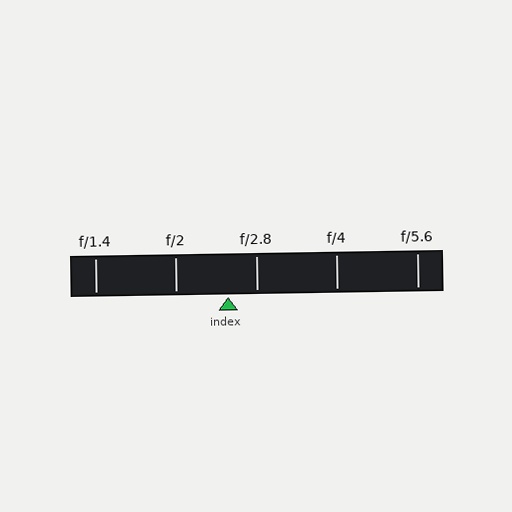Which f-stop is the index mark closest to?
The index mark is closest to f/2.8.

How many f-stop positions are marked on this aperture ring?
There are 5 f-stop positions marked.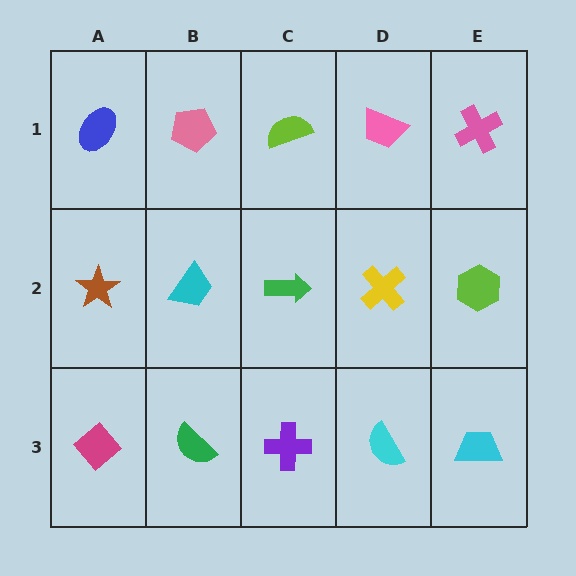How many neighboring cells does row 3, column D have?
3.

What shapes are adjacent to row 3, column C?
A green arrow (row 2, column C), a green semicircle (row 3, column B), a cyan semicircle (row 3, column D).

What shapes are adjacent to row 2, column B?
A pink pentagon (row 1, column B), a green semicircle (row 3, column B), a brown star (row 2, column A), a green arrow (row 2, column C).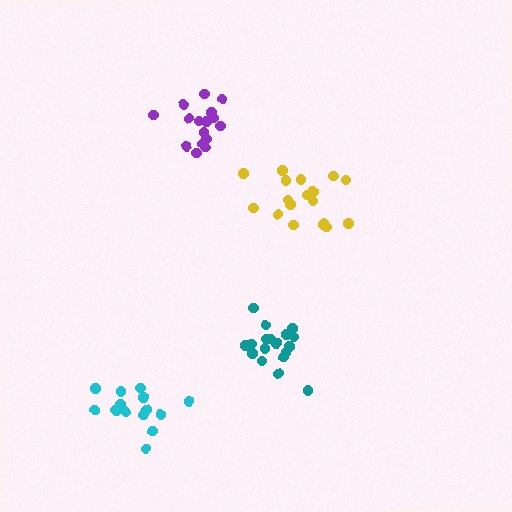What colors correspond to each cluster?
The clusters are colored: purple, teal, yellow, cyan.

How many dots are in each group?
Group 1: 16 dots, Group 2: 18 dots, Group 3: 17 dots, Group 4: 14 dots (65 total).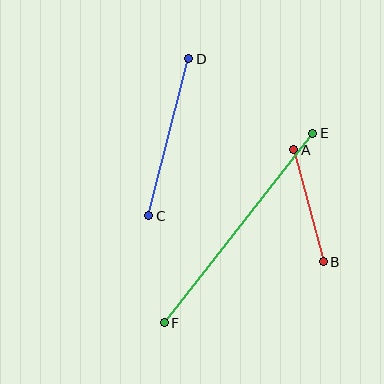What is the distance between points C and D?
The distance is approximately 162 pixels.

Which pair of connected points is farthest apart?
Points E and F are farthest apart.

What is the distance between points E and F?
The distance is approximately 241 pixels.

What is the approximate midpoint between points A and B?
The midpoint is at approximately (309, 206) pixels.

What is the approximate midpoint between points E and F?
The midpoint is at approximately (238, 228) pixels.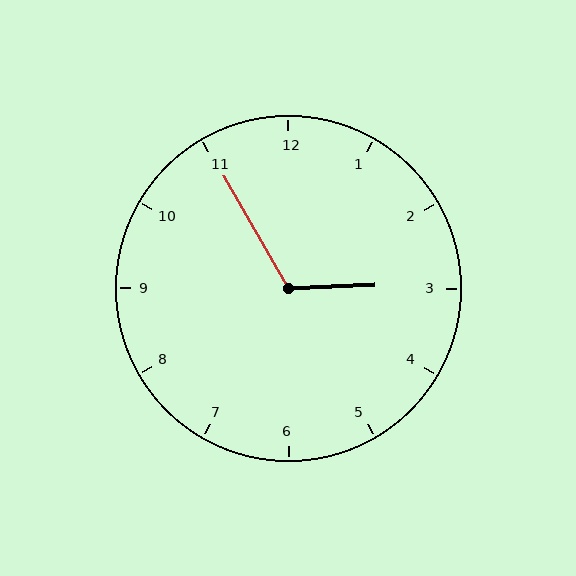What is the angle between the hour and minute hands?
Approximately 118 degrees.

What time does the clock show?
2:55.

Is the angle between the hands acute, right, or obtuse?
It is obtuse.